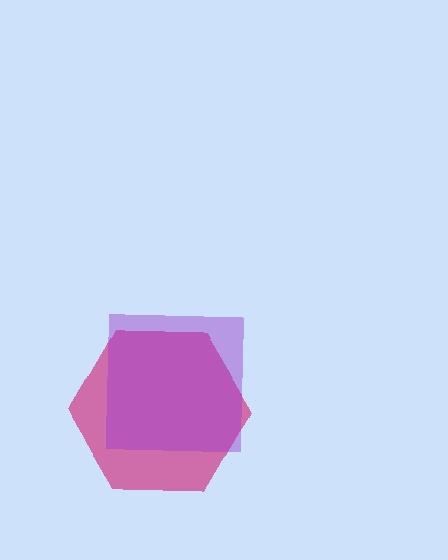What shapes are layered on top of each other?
The layered shapes are: a magenta hexagon, a purple square.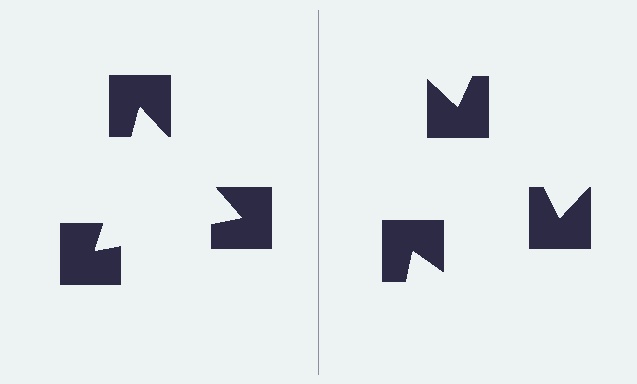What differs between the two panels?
The notched squares are positioned identically on both sides; only the wedge orientations differ. On the left they align to a triangle; on the right they are misaligned.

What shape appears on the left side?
An illusory triangle.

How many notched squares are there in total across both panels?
6 — 3 on each side.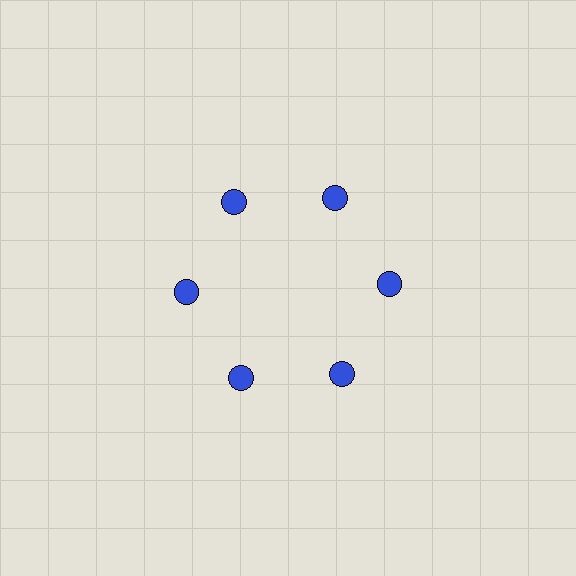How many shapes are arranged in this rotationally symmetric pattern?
There are 6 shapes, arranged in 6 groups of 1.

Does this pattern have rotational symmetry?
Yes, this pattern has 6-fold rotational symmetry. It looks the same after rotating 60 degrees around the center.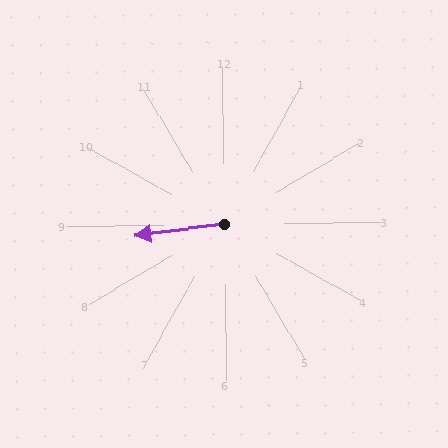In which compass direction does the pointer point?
West.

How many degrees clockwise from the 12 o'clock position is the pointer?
Approximately 263 degrees.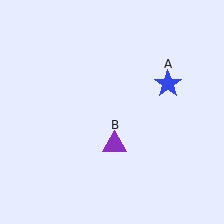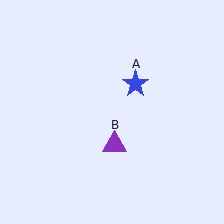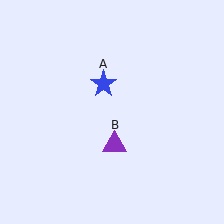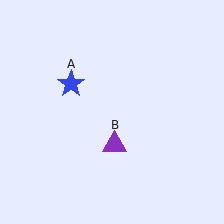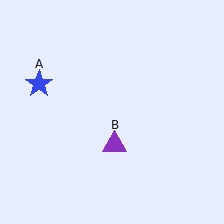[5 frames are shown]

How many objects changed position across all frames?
1 object changed position: blue star (object A).